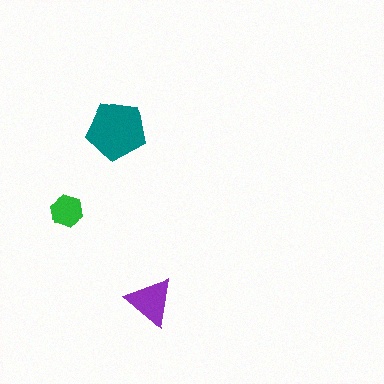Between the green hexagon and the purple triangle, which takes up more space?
The purple triangle.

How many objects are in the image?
There are 3 objects in the image.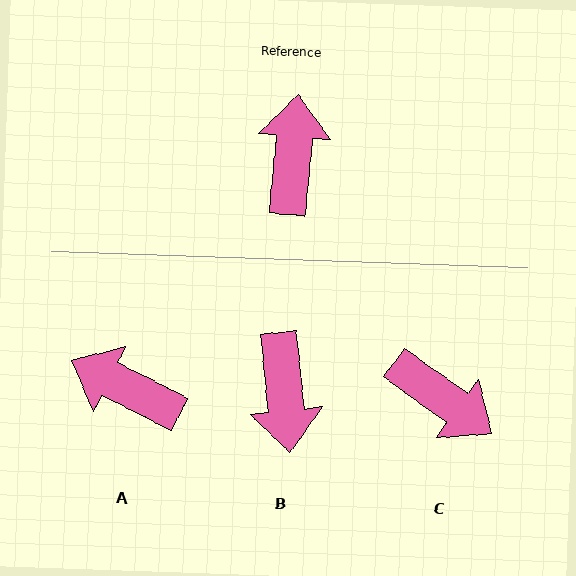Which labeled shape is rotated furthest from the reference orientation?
B, about 169 degrees away.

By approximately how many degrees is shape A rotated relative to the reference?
Approximately 69 degrees counter-clockwise.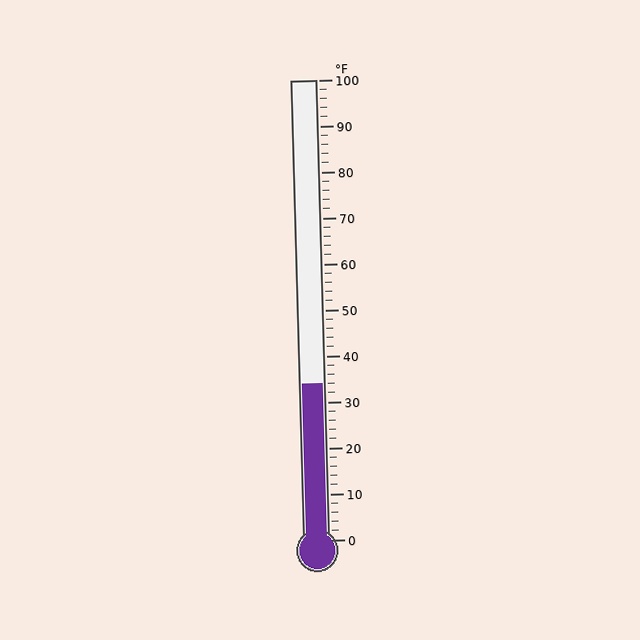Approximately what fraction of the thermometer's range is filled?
The thermometer is filled to approximately 35% of its range.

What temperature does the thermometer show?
The thermometer shows approximately 34°F.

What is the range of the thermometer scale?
The thermometer scale ranges from 0°F to 100°F.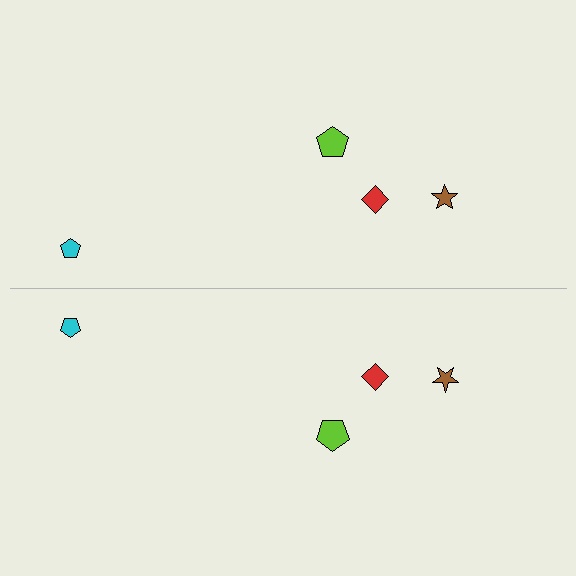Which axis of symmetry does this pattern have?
The pattern has a horizontal axis of symmetry running through the center of the image.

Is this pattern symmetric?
Yes, this pattern has bilateral (reflection) symmetry.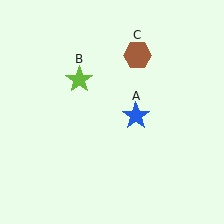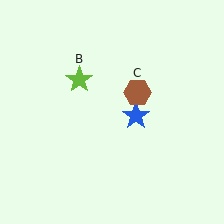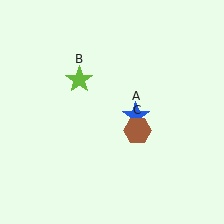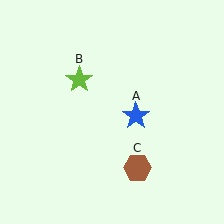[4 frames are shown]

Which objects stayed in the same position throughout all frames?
Blue star (object A) and lime star (object B) remained stationary.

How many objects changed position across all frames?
1 object changed position: brown hexagon (object C).